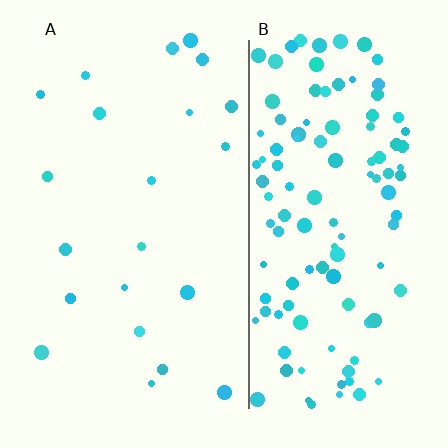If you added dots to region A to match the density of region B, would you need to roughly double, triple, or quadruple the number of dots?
Approximately quadruple.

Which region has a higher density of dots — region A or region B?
B (the right).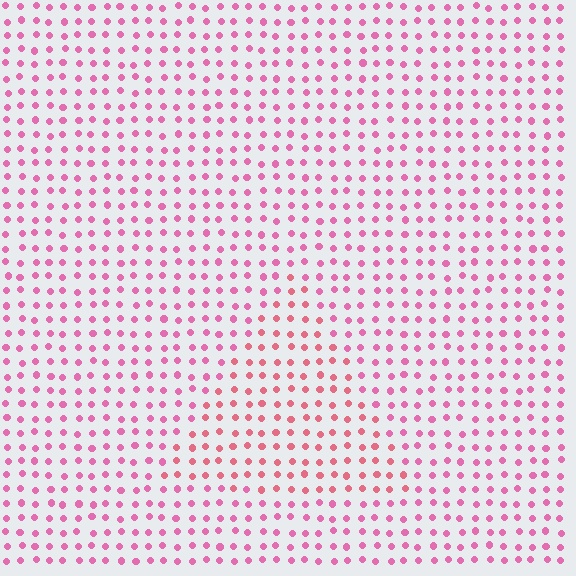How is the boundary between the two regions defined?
The boundary is defined purely by a slight shift in hue (about 23 degrees). Spacing, size, and orientation are identical on both sides.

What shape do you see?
I see a triangle.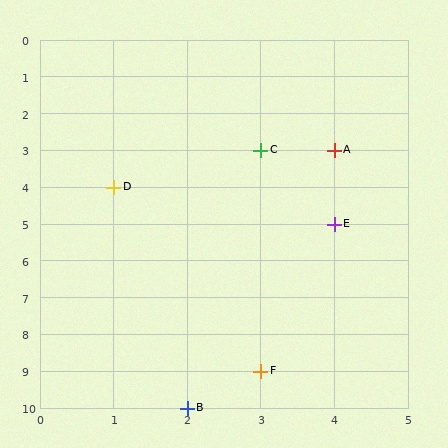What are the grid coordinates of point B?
Point B is at grid coordinates (2, 10).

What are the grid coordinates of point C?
Point C is at grid coordinates (3, 3).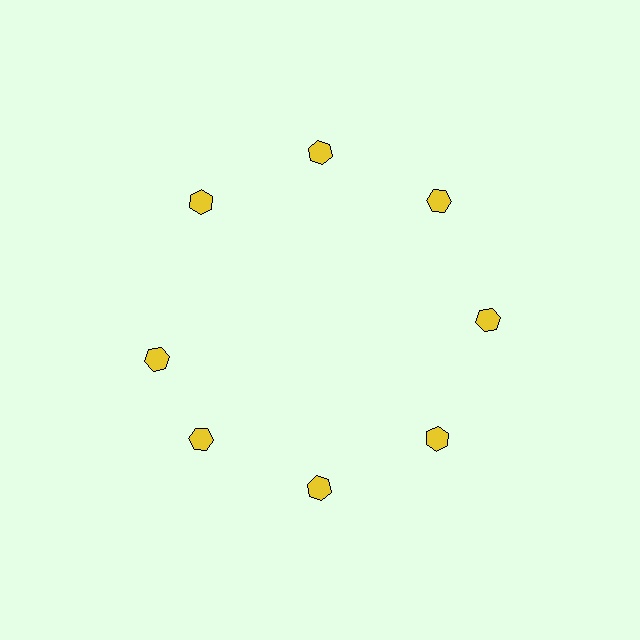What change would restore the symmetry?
The symmetry would be restored by rotating it back into even spacing with its neighbors so that all 8 hexagons sit at equal angles and equal distance from the center.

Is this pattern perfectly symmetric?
No. The 8 yellow hexagons are arranged in a ring, but one element near the 9 o'clock position is rotated out of alignment along the ring, breaking the 8-fold rotational symmetry.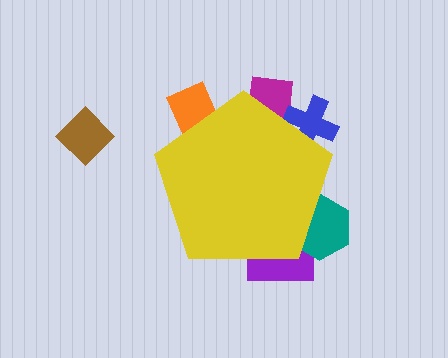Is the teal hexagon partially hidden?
Yes, the teal hexagon is partially hidden behind the yellow pentagon.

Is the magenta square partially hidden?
Yes, the magenta square is partially hidden behind the yellow pentagon.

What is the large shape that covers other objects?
A yellow pentagon.